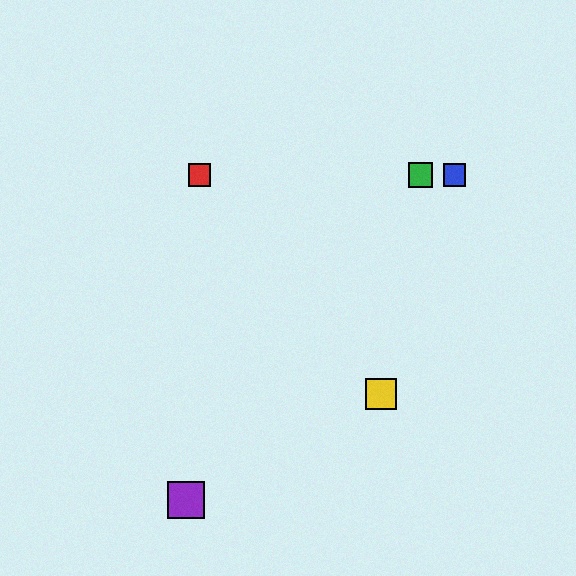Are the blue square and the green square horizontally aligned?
Yes, both are at y≈175.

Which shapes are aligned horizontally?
The red square, the blue square, the green square are aligned horizontally.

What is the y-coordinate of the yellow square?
The yellow square is at y≈394.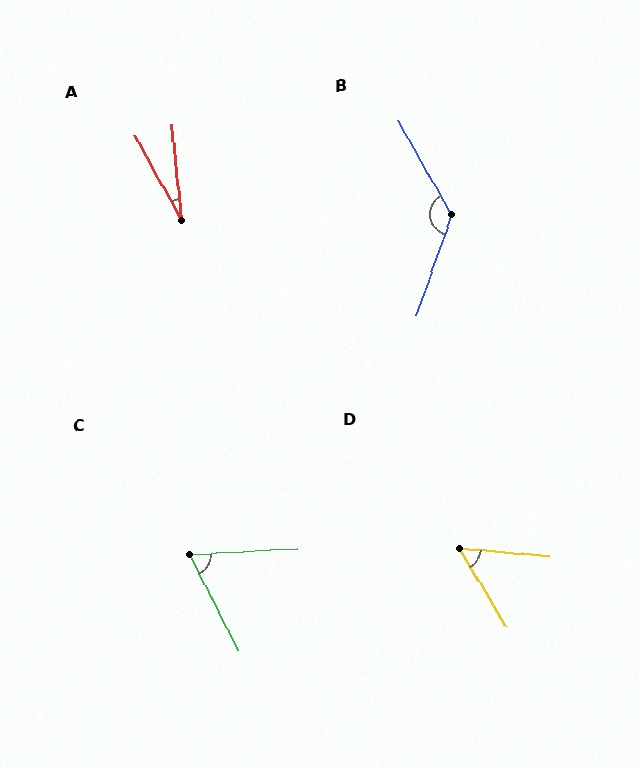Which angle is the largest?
B, at approximately 131 degrees.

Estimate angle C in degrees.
Approximately 66 degrees.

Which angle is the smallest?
A, at approximately 23 degrees.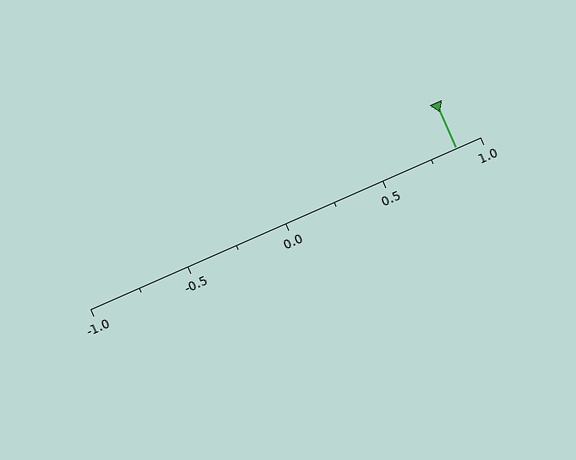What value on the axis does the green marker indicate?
The marker indicates approximately 0.88.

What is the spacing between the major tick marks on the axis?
The major ticks are spaced 0.5 apart.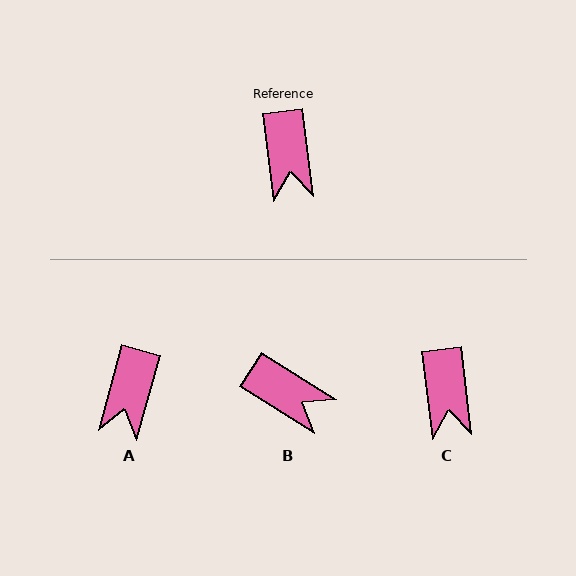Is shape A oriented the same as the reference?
No, it is off by about 22 degrees.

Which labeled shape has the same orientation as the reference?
C.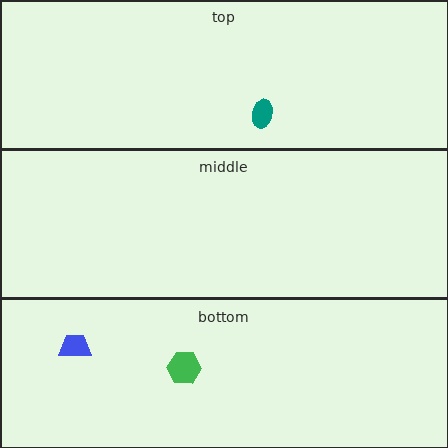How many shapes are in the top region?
1.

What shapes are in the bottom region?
The green hexagon, the blue trapezoid.